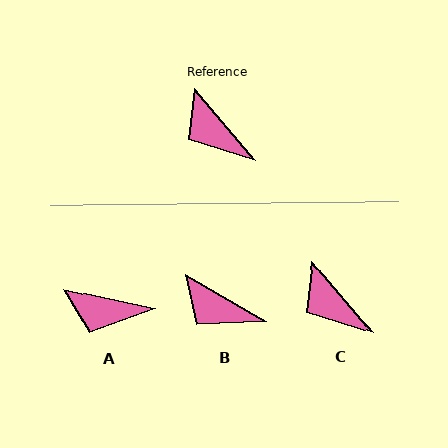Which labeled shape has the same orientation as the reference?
C.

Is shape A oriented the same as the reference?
No, it is off by about 38 degrees.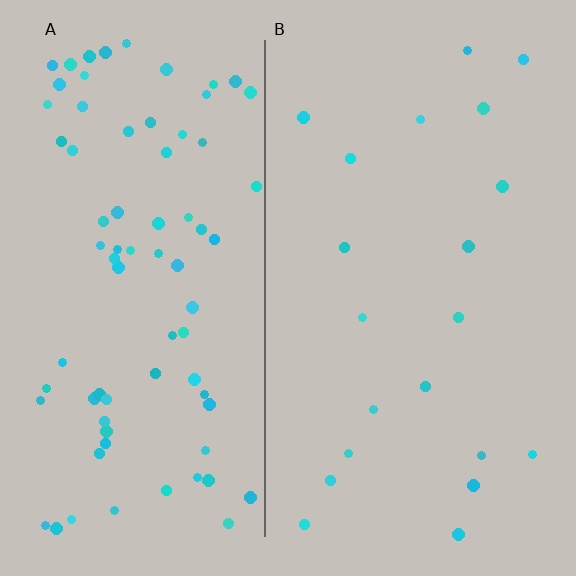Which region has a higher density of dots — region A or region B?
A (the left).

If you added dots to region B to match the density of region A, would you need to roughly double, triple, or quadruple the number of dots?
Approximately quadruple.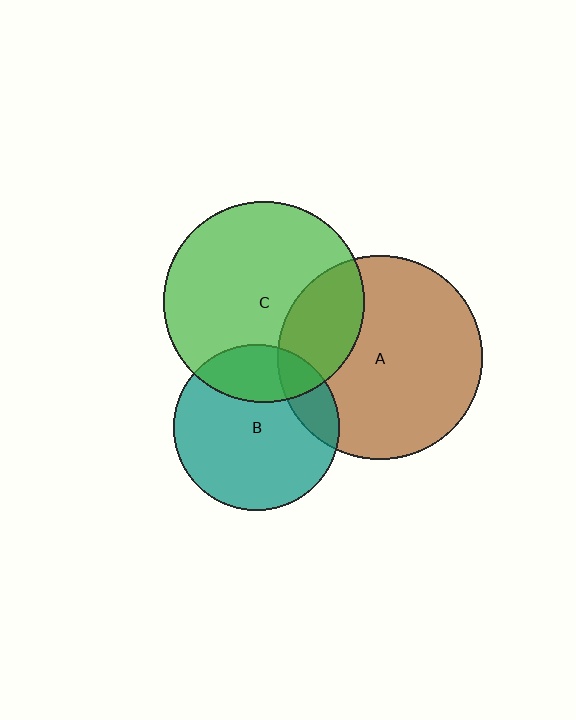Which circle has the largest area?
Circle A (brown).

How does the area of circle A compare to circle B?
Approximately 1.5 times.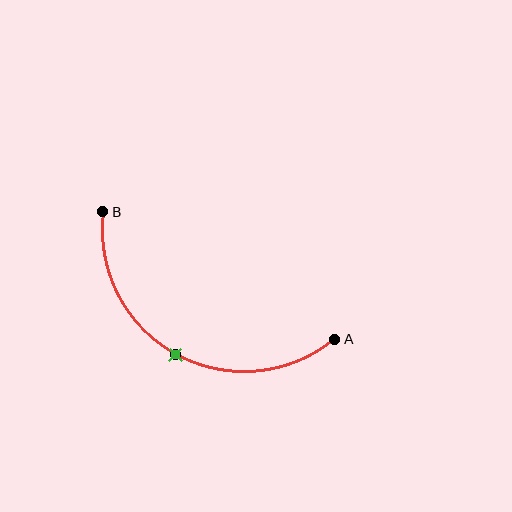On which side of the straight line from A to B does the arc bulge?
The arc bulges below the straight line connecting A and B.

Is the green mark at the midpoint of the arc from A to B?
Yes. The green mark lies on the arc at equal arc-length from both A and B — it is the arc midpoint.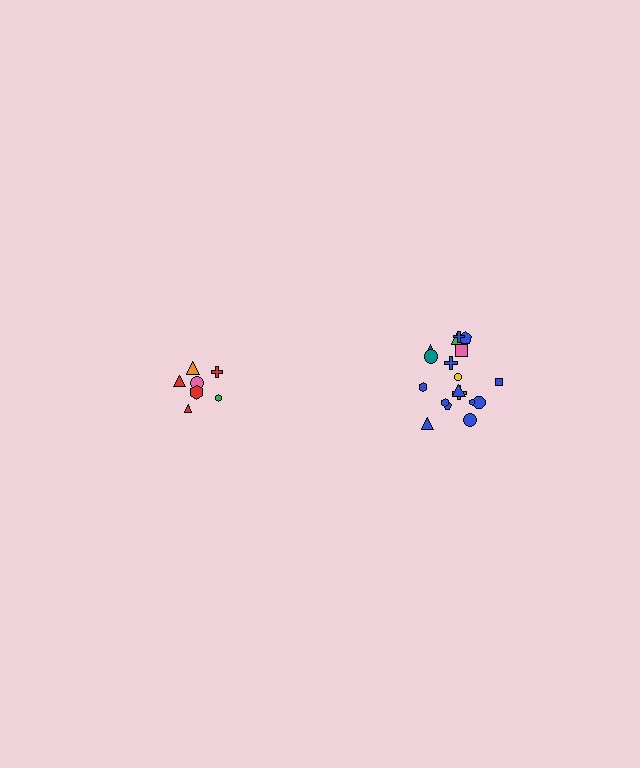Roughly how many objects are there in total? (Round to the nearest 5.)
Roughly 25 objects in total.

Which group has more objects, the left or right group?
The right group.